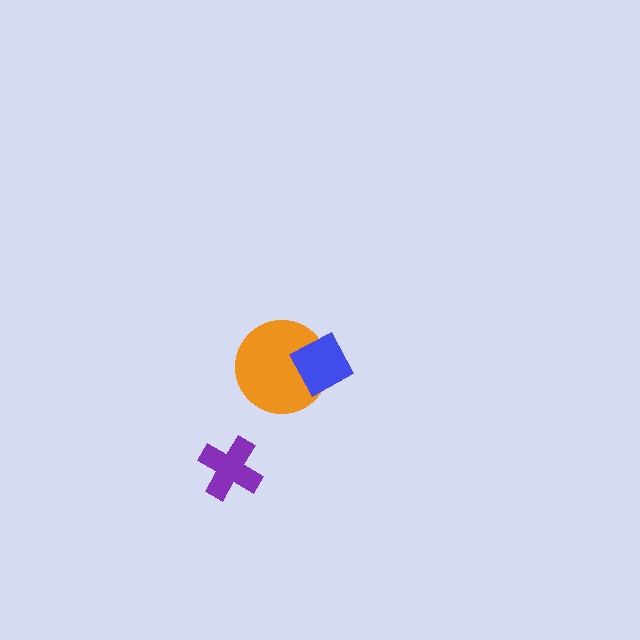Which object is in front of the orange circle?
The blue diamond is in front of the orange circle.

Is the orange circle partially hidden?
Yes, it is partially covered by another shape.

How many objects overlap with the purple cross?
0 objects overlap with the purple cross.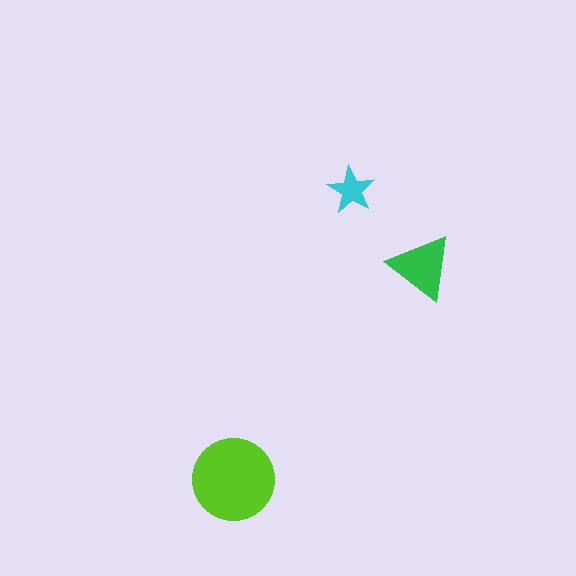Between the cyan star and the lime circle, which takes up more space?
The lime circle.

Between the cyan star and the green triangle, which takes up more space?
The green triangle.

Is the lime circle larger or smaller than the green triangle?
Larger.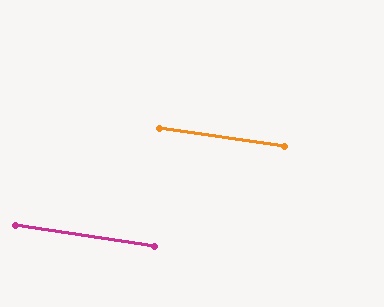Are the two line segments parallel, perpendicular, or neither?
Parallel — their directions differ by only 0.6°.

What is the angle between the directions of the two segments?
Approximately 1 degree.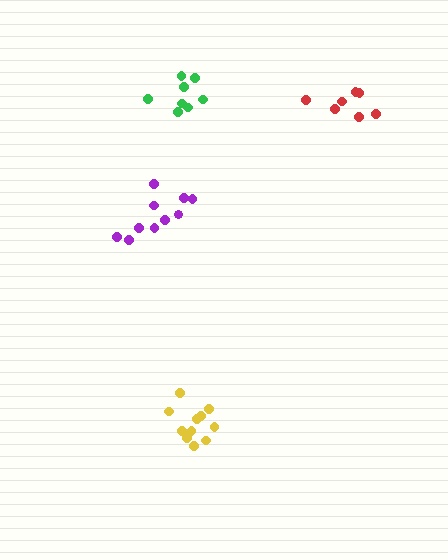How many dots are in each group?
Group 1: 7 dots, Group 2: 10 dots, Group 3: 11 dots, Group 4: 8 dots (36 total).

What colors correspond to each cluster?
The clusters are colored: red, purple, yellow, green.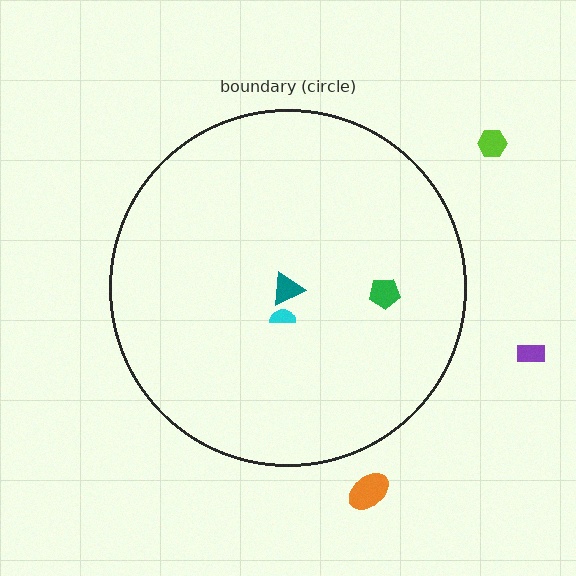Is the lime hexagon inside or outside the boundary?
Outside.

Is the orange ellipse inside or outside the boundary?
Outside.